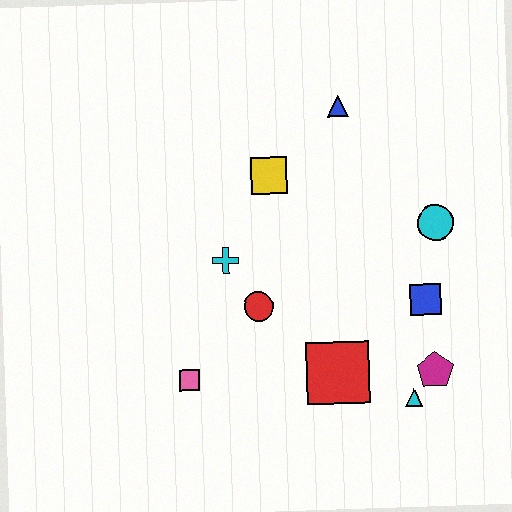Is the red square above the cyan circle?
No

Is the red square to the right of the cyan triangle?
No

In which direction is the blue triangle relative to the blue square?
The blue triangle is above the blue square.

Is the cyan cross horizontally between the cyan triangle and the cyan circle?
No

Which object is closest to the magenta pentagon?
The cyan triangle is closest to the magenta pentagon.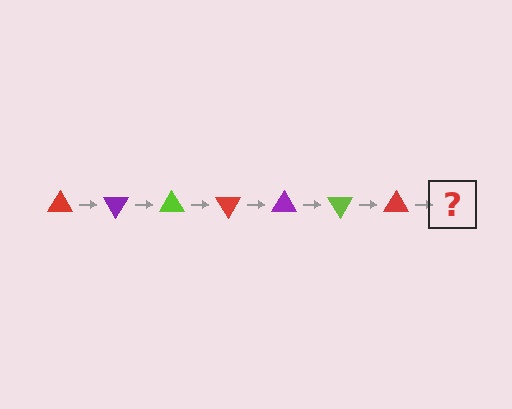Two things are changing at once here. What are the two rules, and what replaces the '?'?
The two rules are that it rotates 60 degrees each step and the color cycles through red, purple, and lime. The '?' should be a purple triangle, rotated 420 degrees from the start.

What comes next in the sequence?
The next element should be a purple triangle, rotated 420 degrees from the start.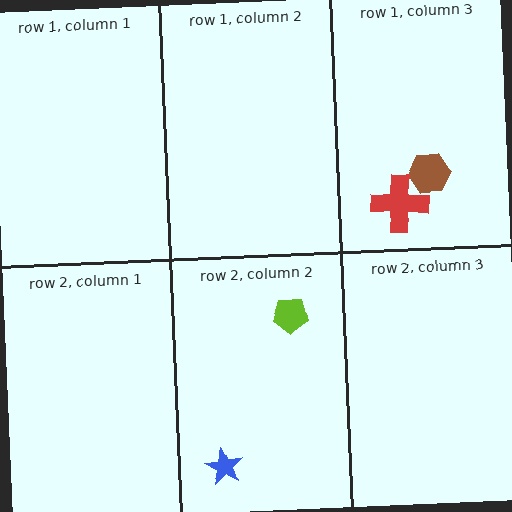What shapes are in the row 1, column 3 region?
The brown hexagon, the red cross.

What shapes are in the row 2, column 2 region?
The blue star, the lime pentagon.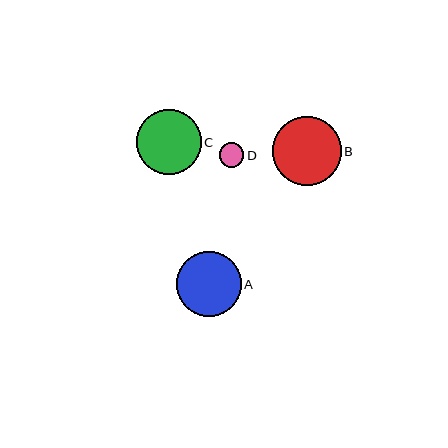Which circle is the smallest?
Circle D is the smallest with a size of approximately 24 pixels.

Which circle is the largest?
Circle B is the largest with a size of approximately 68 pixels.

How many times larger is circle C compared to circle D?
Circle C is approximately 2.7 times the size of circle D.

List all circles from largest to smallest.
From largest to smallest: B, A, C, D.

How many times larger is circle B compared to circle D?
Circle B is approximately 2.8 times the size of circle D.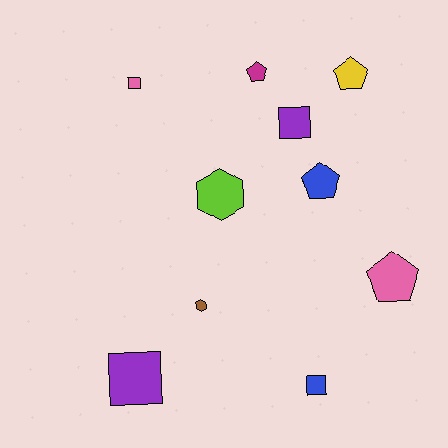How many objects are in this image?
There are 10 objects.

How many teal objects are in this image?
There are no teal objects.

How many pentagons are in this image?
There are 4 pentagons.